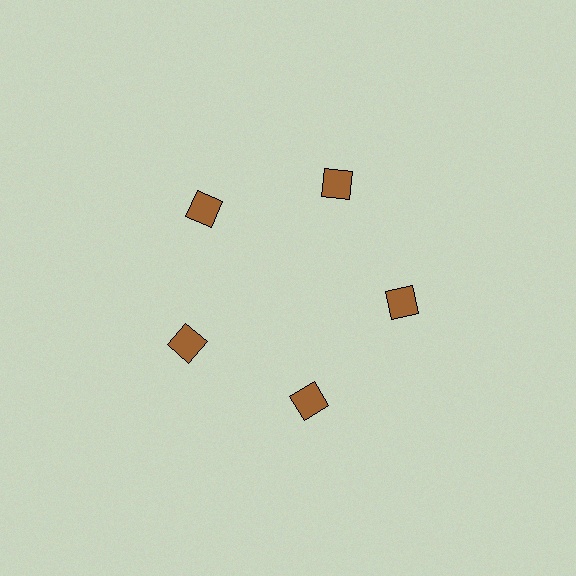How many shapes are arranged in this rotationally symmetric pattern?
There are 5 shapes, arranged in 5 groups of 1.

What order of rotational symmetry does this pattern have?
This pattern has 5-fold rotational symmetry.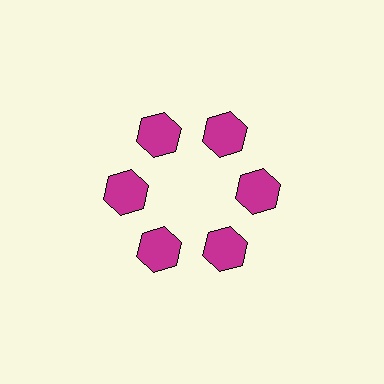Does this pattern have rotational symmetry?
Yes, this pattern has 6-fold rotational symmetry. It looks the same after rotating 60 degrees around the center.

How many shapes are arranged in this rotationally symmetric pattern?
There are 6 shapes, arranged in 6 groups of 1.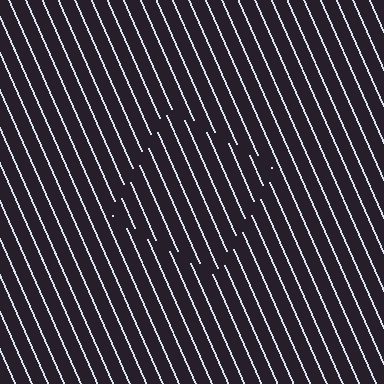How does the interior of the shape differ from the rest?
The interior of the shape contains the same grating, shifted by half a period — the contour is defined by the phase discontinuity where line-ends from the inner and outer gratings abut.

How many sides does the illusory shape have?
4 sides — the line-ends trace a square.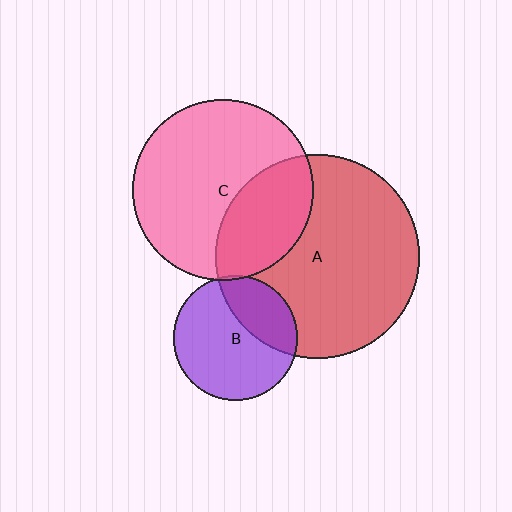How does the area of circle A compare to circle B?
Approximately 2.7 times.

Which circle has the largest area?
Circle A (red).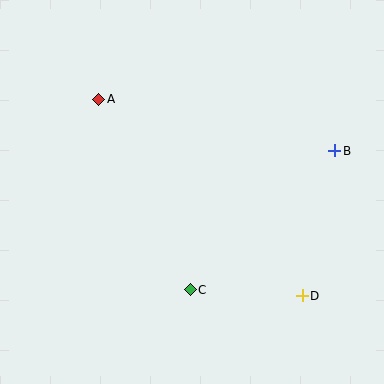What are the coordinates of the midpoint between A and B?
The midpoint between A and B is at (217, 125).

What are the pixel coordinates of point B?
Point B is at (335, 151).